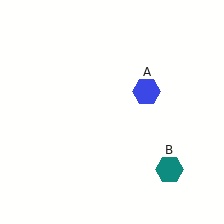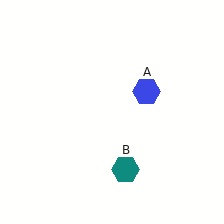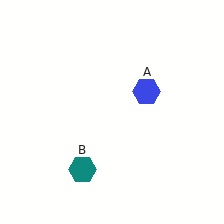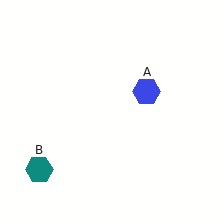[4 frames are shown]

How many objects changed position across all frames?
1 object changed position: teal hexagon (object B).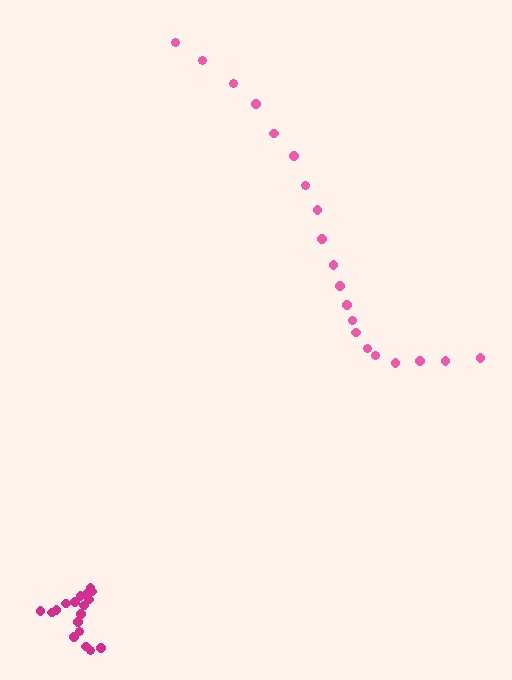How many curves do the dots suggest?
There are 2 distinct paths.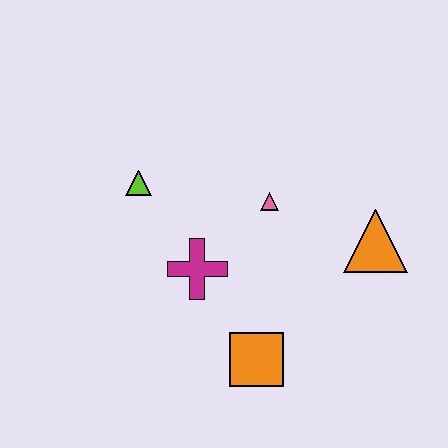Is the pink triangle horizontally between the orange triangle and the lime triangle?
Yes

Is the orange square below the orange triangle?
Yes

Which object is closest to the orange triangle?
The pink triangle is closest to the orange triangle.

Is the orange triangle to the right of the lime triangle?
Yes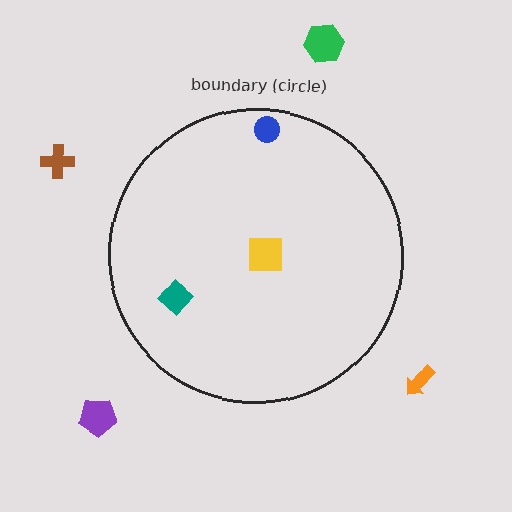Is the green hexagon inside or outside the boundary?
Outside.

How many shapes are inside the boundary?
3 inside, 4 outside.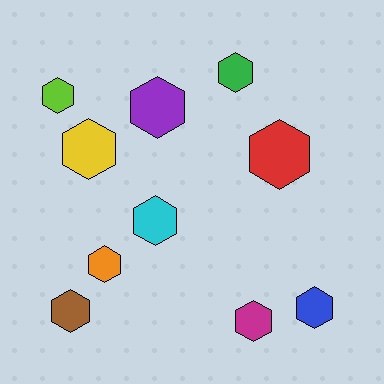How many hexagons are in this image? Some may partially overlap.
There are 10 hexagons.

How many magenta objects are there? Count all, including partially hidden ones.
There is 1 magenta object.